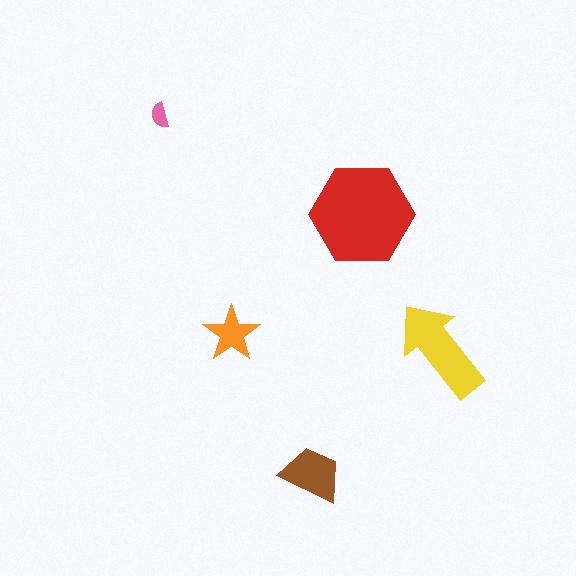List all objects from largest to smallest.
The red hexagon, the yellow arrow, the brown trapezoid, the orange star, the pink semicircle.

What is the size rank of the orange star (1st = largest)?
4th.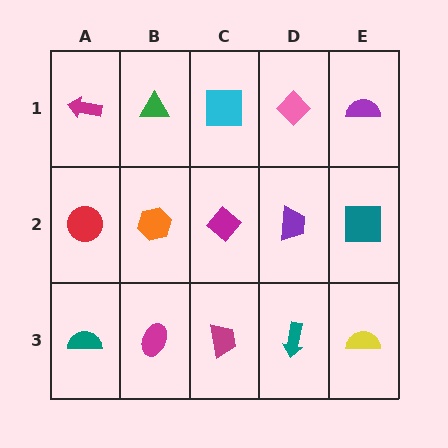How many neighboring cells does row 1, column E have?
2.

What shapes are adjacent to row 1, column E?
A teal square (row 2, column E), a pink diamond (row 1, column D).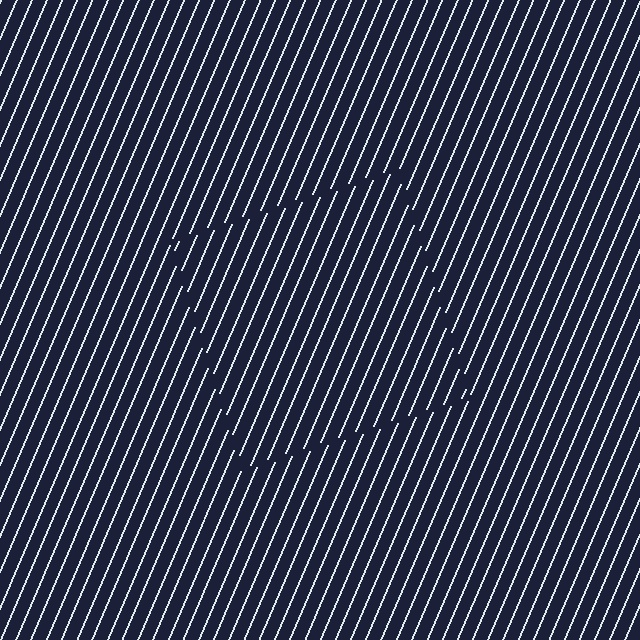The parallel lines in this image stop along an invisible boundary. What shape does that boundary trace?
An illusory square. The interior of the shape contains the same grating, shifted by half a period — the contour is defined by the phase discontinuity where line-ends from the inner and outer gratings abut.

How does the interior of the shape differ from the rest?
The interior of the shape contains the same grating, shifted by half a period — the contour is defined by the phase discontinuity where line-ends from the inner and outer gratings abut.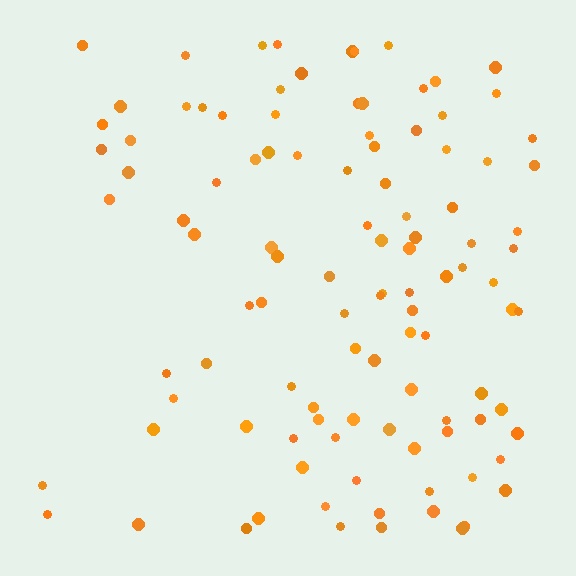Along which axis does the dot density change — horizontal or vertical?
Horizontal.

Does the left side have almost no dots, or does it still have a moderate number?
Still a moderate number, just noticeably fewer than the right.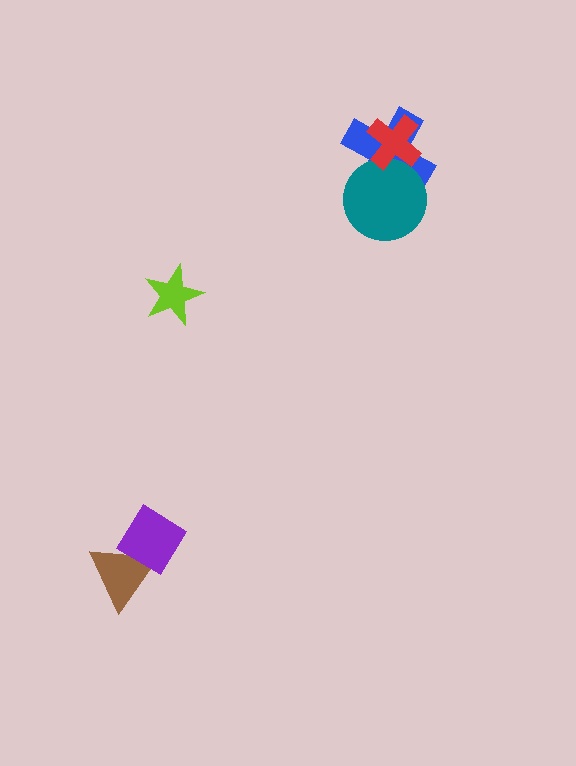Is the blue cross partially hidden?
Yes, it is partially covered by another shape.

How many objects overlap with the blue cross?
2 objects overlap with the blue cross.